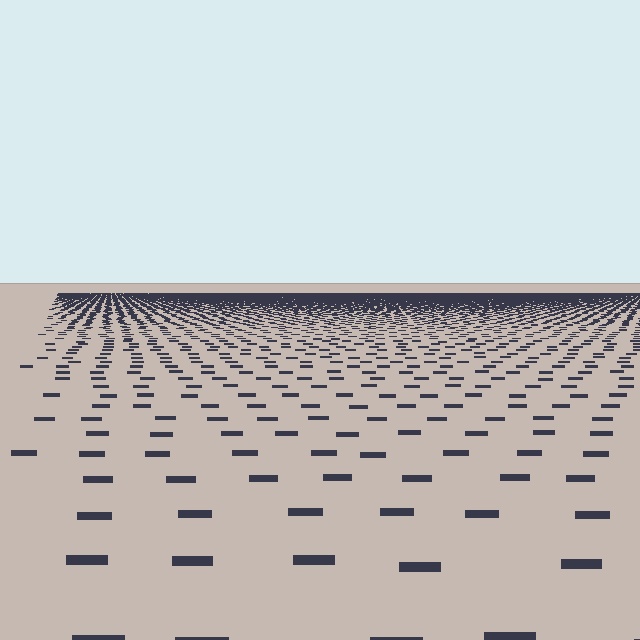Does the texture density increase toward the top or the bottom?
Density increases toward the top.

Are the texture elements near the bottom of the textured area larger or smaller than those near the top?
Larger. Near the bottom, elements are closer to the viewer and appear at a bigger on-screen size.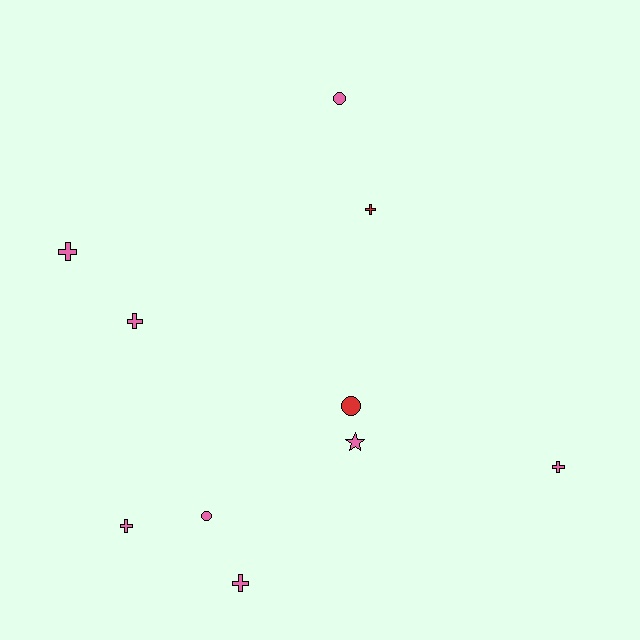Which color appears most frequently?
Pink, with 8 objects.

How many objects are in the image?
There are 10 objects.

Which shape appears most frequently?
Cross, with 6 objects.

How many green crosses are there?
There are no green crosses.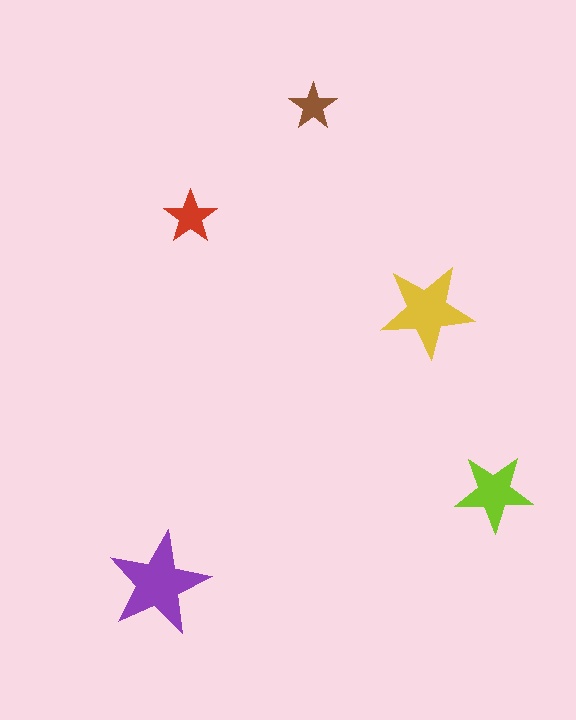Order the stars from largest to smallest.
the purple one, the yellow one, the lime one, the red one, the brown one.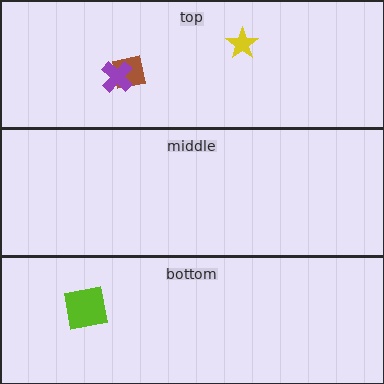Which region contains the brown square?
The top region.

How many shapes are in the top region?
3.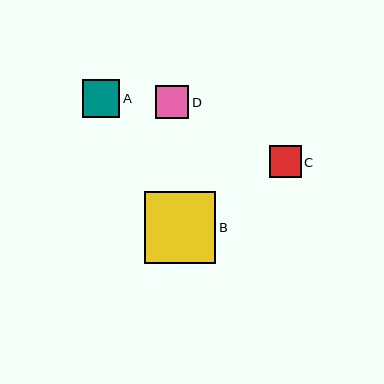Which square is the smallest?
Square C is the smallest with a size of approximately 32 pixels.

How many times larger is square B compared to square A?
Square B is approximately 1.9 times the size of square A.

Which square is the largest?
Square B is the largest with a size of approximately 72 pixels.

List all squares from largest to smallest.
From largest to smallest: B, A, D, C.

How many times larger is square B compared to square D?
Square B is approximately 2.2 times the size of square D.